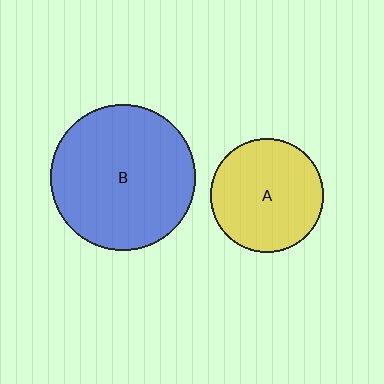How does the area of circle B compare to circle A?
Approximately 1.6 times.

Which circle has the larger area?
Circle B (blue).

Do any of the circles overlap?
No, none of the circles overlap.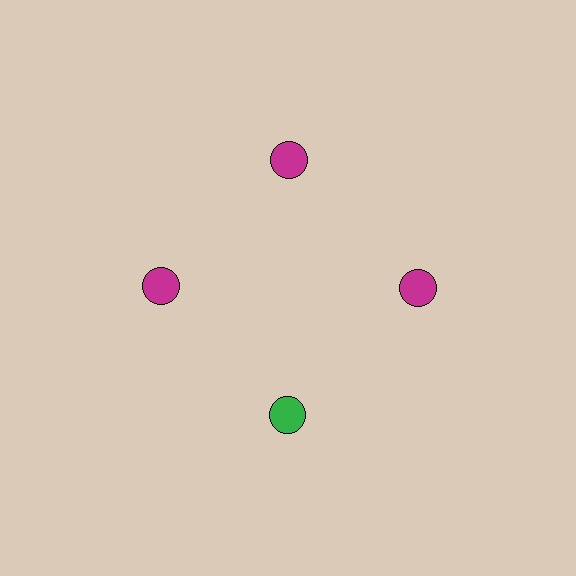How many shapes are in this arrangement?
There are 4 shapes arranged in a ring pattern.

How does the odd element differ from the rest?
It has a different color: green instead of magenta.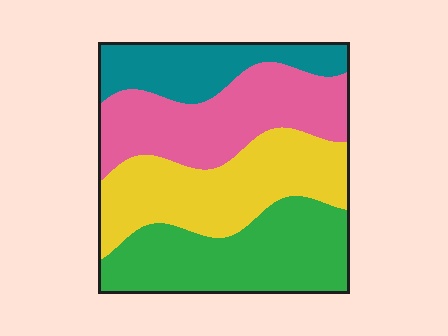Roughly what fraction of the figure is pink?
Pink covers roughly 25% of the figure.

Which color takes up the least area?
Teal, at roughly 15%.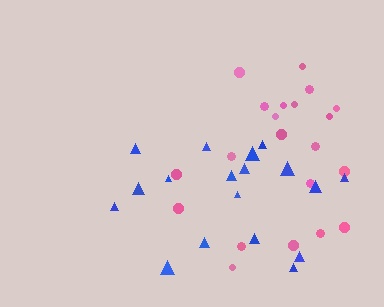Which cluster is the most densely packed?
Blue.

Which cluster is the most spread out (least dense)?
Pink.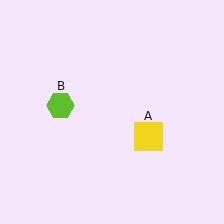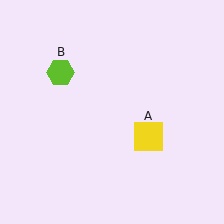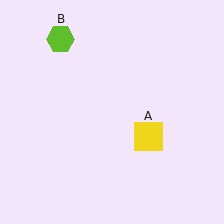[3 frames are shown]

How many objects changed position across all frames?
1 object changed position: lime hexagon (object B).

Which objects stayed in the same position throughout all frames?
Yellow square (object A) remained stationary.